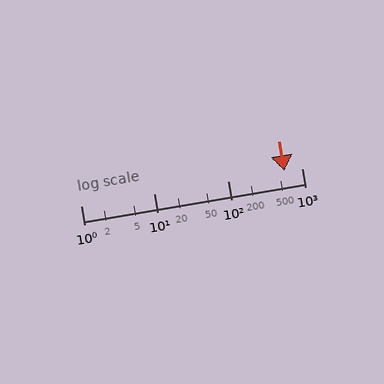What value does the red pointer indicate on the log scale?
The pointer indicates approximately 590.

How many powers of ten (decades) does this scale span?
The scale spans 3 decades, from 1 to 1000.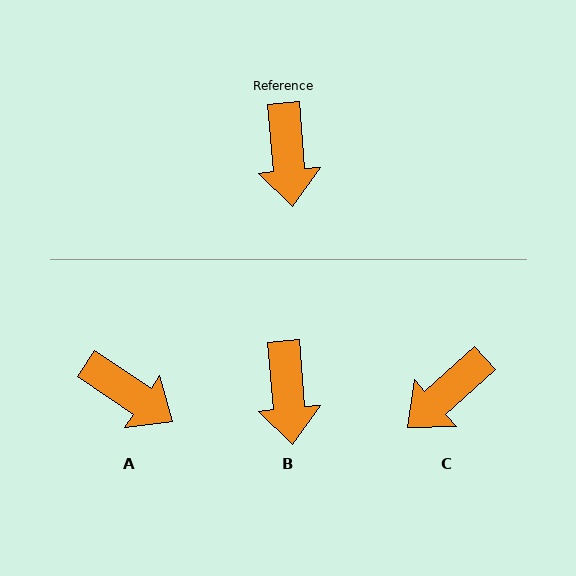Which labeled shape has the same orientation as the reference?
B.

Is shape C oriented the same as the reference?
No, it is off by about 53 degrees.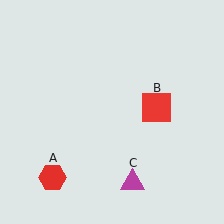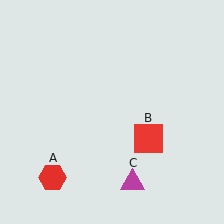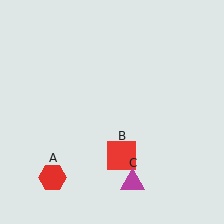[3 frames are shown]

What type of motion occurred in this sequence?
The red square (object B) rotated clockwise around the center of the scene.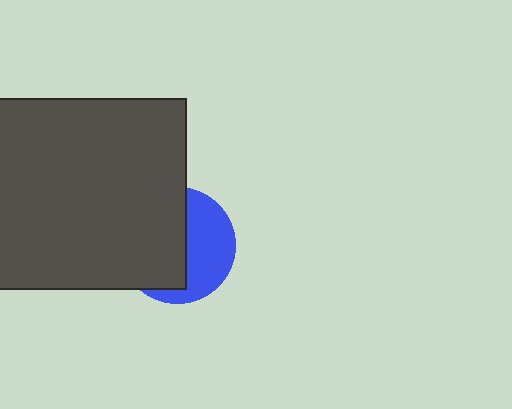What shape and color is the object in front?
The object in front is a dark gray square.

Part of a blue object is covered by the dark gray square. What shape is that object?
It is a circle.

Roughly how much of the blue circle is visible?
A small part of it is visible (roughly 44%).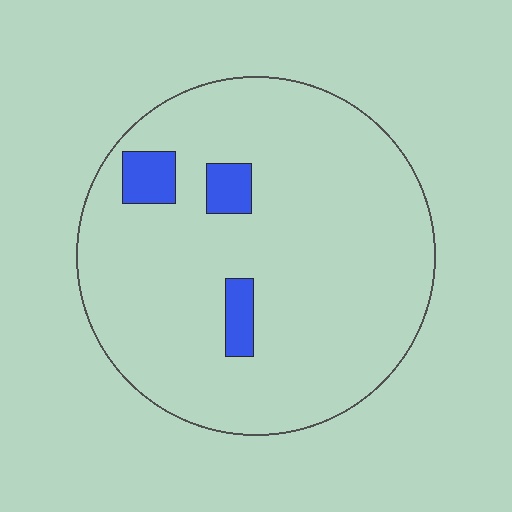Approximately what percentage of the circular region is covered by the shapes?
Approximately 5%.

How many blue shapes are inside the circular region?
3.